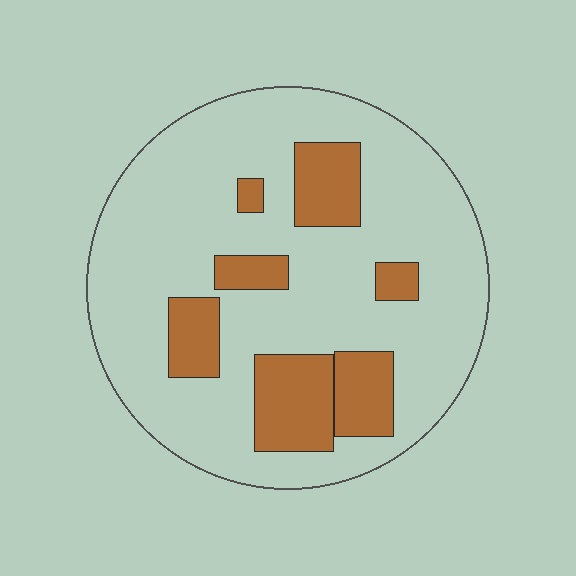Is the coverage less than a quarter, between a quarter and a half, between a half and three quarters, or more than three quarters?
Less than a quarter.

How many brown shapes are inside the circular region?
7.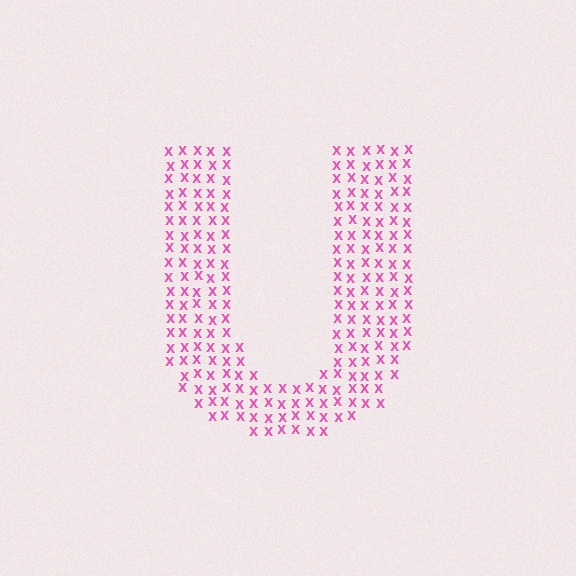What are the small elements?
The small elements are letter X's.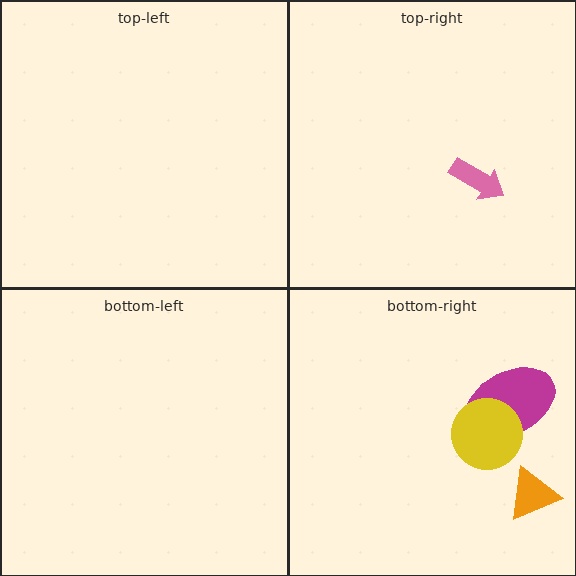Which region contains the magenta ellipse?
The bottom-right region.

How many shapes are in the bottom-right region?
3.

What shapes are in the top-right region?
The pink arrow.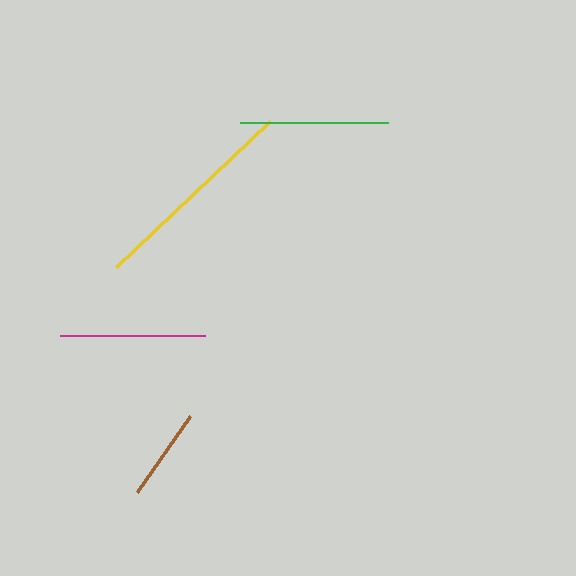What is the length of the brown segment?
The brown segment is approximately 92 pixels long.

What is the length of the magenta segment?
The magenta segment is approximately 144 pixels long.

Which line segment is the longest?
The yellow line is the longest at approximately 213 pixels.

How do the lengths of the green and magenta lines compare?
The green and magenta lines are approximately the same length.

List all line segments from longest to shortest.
From longest to shortest: yellow, green, magenta, brown.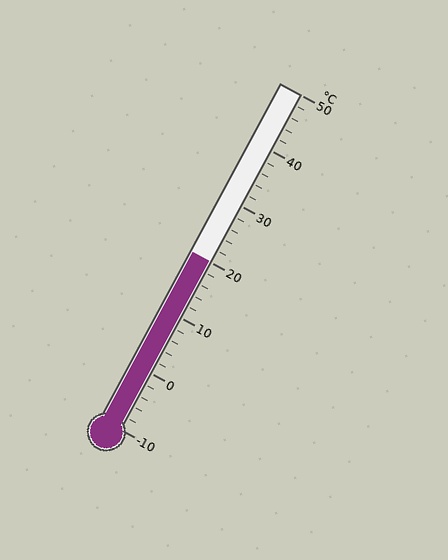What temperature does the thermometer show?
The thermometer shows approximately 20°C.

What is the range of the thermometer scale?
The thermometer scale ranges from -10°C to 50°C.